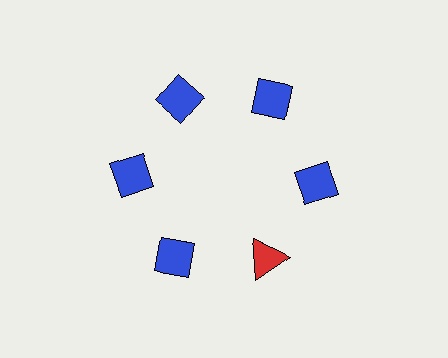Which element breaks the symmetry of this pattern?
The red triangle at roughly the 5 o'clock position breaks the symmetry. All other shapes are blue diamonds.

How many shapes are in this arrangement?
There are 6 shapes arranged in a ring pattern.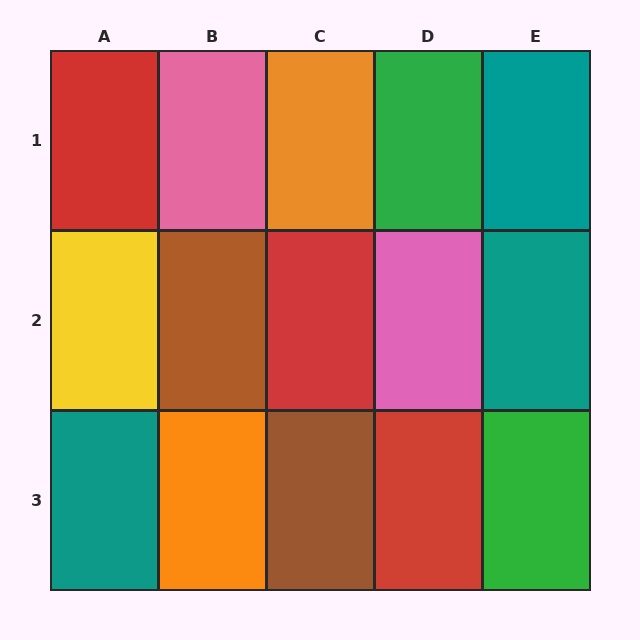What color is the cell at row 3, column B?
Orange.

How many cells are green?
2 cells are green.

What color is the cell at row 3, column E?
Green.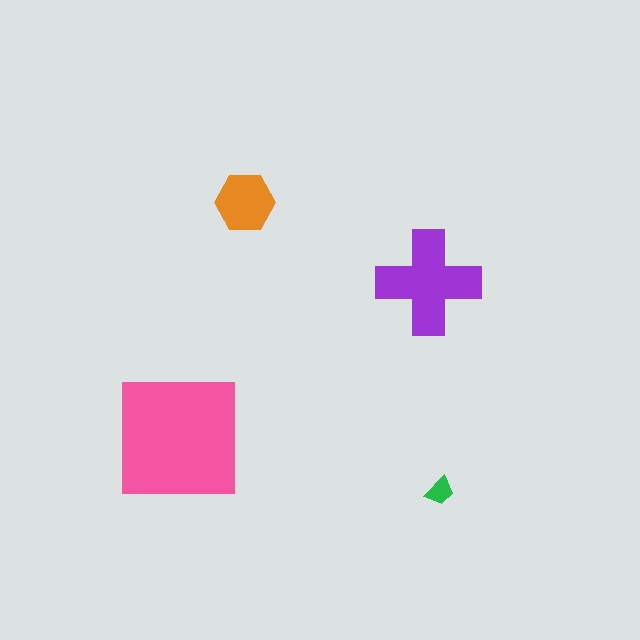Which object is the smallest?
The green trapezoid.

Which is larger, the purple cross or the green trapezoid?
The purple cross.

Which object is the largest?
The pink square.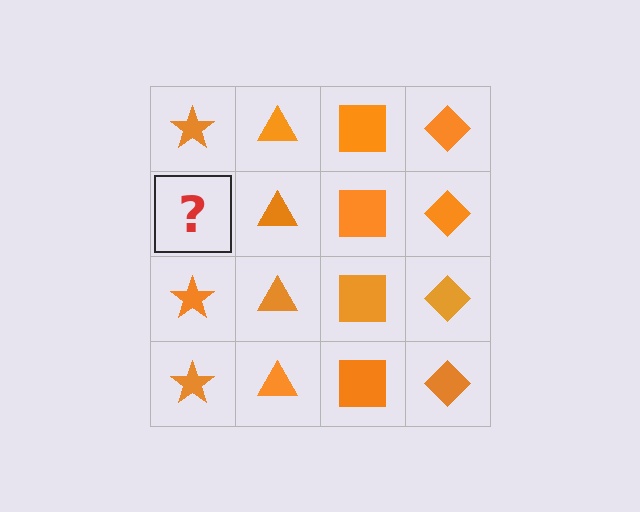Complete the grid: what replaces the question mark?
The question mark should be replaced with an orange star.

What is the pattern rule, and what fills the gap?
The rule is that each column has a consistent shape. The gap should be filled with an orange star.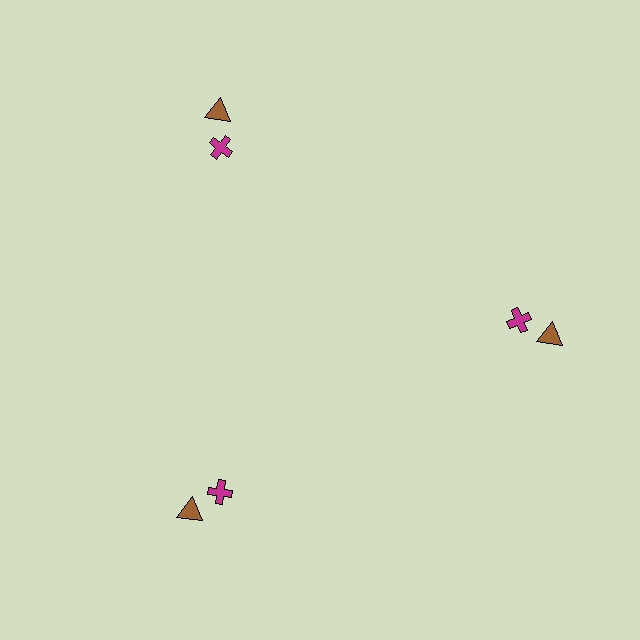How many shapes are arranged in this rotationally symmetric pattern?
There are 6 shapes, arranged in 3 groups of 2.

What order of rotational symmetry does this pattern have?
This pattern has 3-fold rotational symmetry.